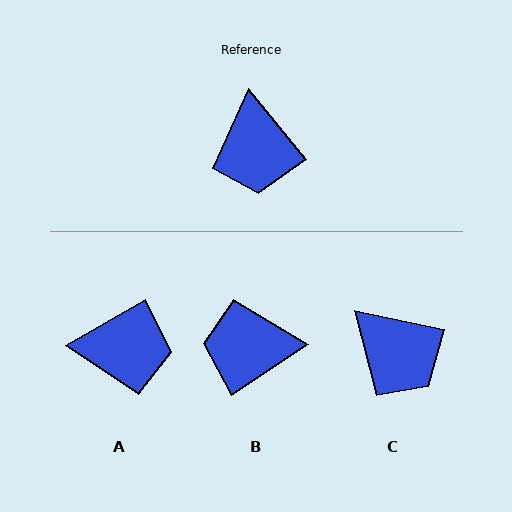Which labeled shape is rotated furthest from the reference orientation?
B, about 96 degrees away.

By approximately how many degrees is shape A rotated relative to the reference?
Approximately 81 degrees counter-clockwise.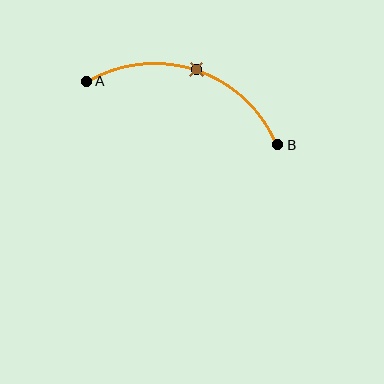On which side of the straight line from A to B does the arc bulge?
The arc bulges above the straight line connecting A and B.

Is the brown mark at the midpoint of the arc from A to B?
Yes. The brown mark lies on the arc at equal arc-length from both A and B — it is the arc midpoint.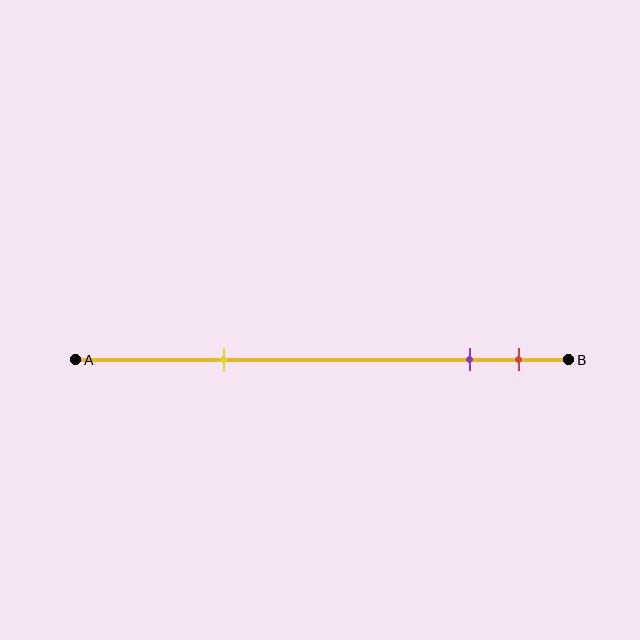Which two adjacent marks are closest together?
The purple and red marks are the closest adjacent pair.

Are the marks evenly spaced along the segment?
No, the marks are not evenly spaced.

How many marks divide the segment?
There are 3 marks dividing the segment.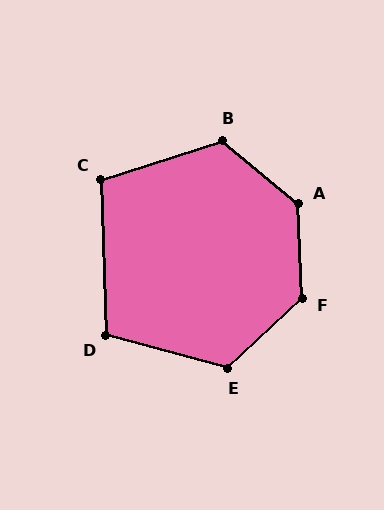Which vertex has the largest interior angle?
A, at approximately 132 degrees.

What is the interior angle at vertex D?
Approximately 107 degrees (obtuse).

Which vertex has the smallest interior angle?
C, at approximately 106 degrees.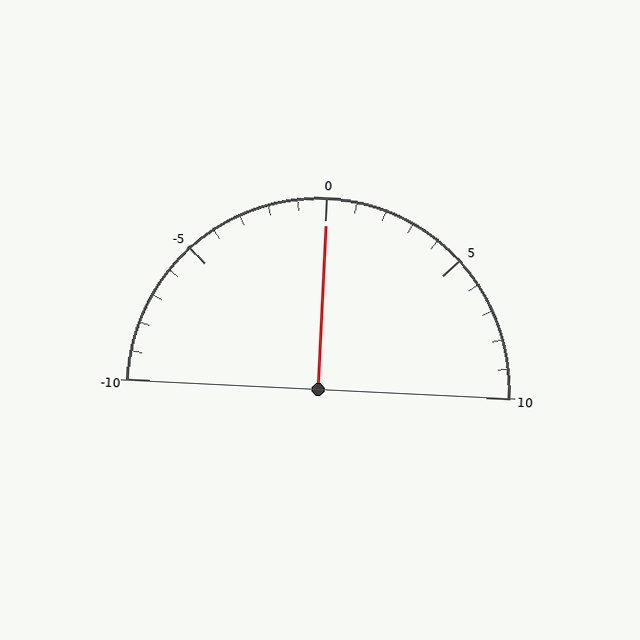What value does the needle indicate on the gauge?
The needle indicates approximately 0.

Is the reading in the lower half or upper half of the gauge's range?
The reading is in the upper half of the range (-10 to 10).